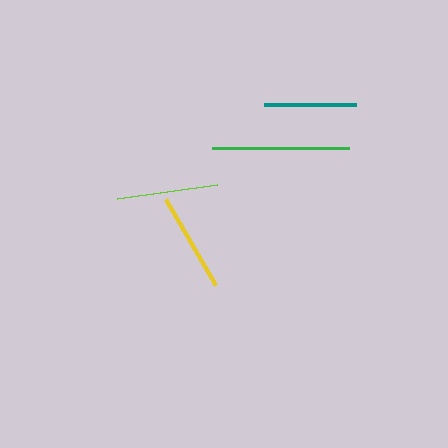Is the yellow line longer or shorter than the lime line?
The lime line is longer than the yellow line.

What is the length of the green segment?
The green segment is approximately 137 pixels long.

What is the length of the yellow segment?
The yellow segment is approximately 100 pixels long.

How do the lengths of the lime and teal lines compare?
The lime and teal lines are approximately the same length.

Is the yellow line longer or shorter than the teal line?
The yellow line is longer than the teal line.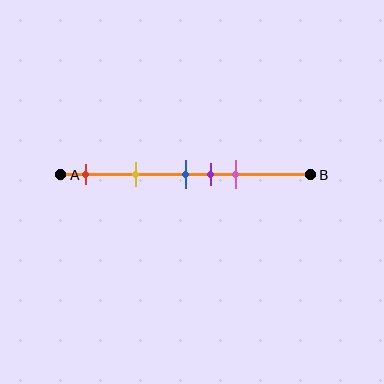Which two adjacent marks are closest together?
The blue and purple marks are the closest adjacent pair.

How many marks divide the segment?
There are 5 marks dividing the segment.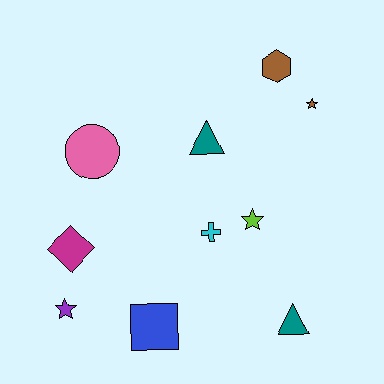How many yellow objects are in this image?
There are no yellow objects.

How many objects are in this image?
There are 10 objects.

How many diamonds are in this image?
There is 1 diamond.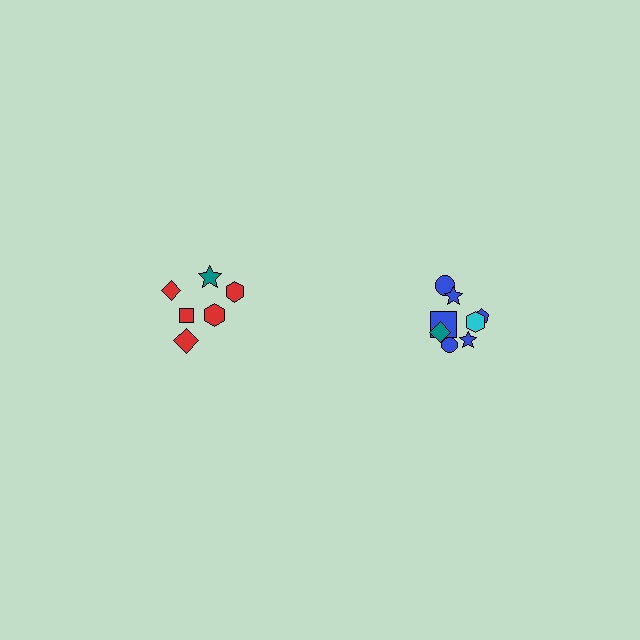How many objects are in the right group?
There are 8 objects.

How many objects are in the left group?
There are 6 objects.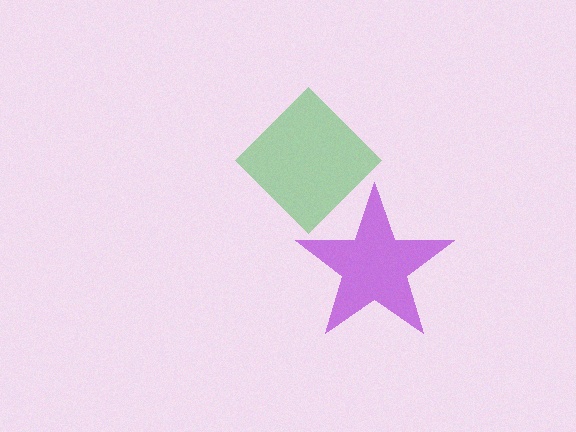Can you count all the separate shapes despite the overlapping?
Yes, there are 2 separate shapes.